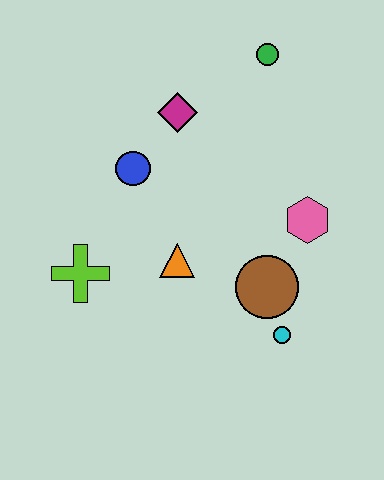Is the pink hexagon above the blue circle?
No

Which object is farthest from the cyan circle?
The green circle is farthest from the cyan circle.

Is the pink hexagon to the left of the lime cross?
No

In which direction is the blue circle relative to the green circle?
The blue circle is to the left of the green circle.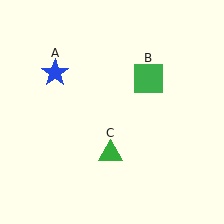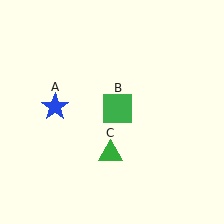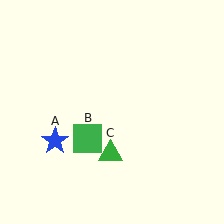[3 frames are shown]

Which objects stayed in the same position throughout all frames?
Green triangle (object C) remained stationary.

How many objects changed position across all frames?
2 objects changed position: blue star (object A), green square (object B).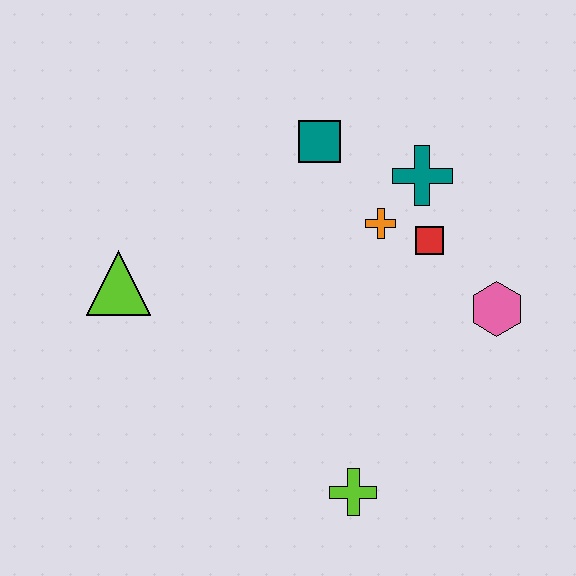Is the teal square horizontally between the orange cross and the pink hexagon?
No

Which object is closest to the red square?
The orange cross is closest to the red square.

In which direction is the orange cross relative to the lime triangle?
The orange cross is to the right of the lime triangle.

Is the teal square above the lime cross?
Yes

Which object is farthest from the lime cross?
The teal square is farthest from the lime cross.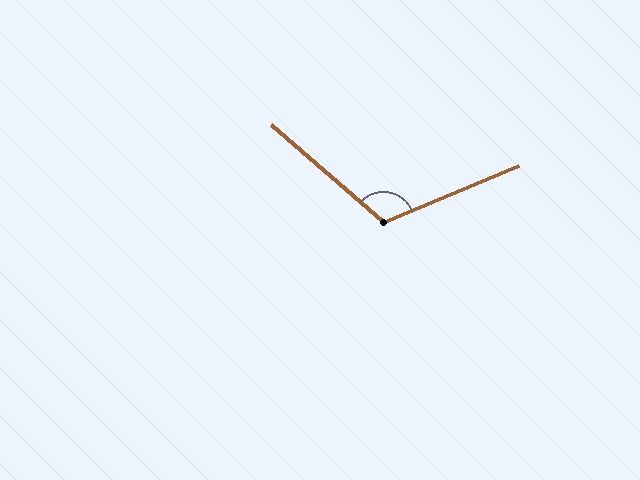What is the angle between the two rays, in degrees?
Approximately 116 degrees.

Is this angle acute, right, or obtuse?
It is obtuse.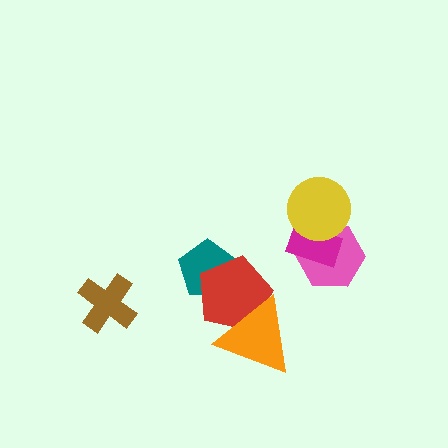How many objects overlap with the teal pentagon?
1 object overlaps with the teal pentagon.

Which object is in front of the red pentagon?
The orange triangle is in front of the red pentagon.